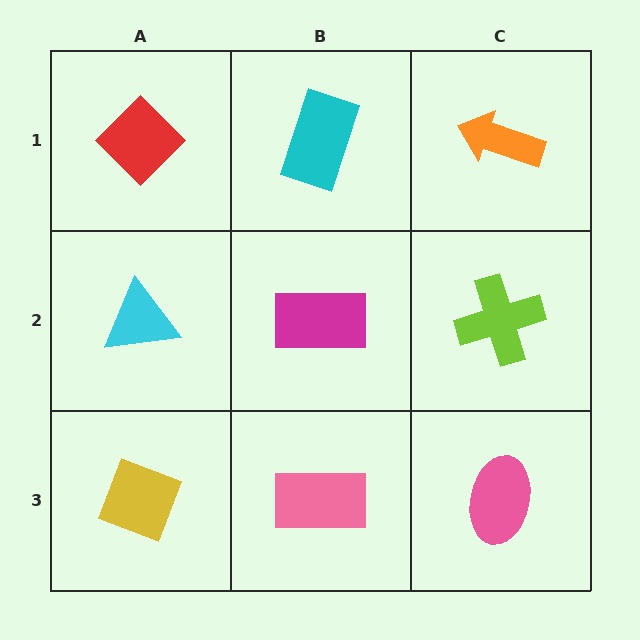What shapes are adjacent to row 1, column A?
A cyan triangle (row 2, column A), a cyan rectangle (row 1, column B).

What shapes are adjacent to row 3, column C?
A lime cross (row 2, column C), a pink rectangle (row 3, column B).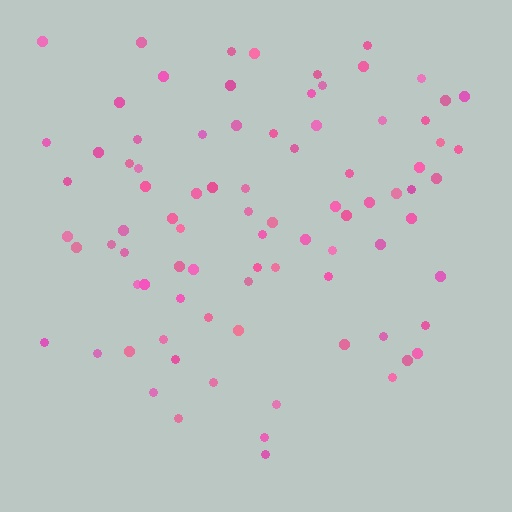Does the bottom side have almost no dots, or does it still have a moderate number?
Still a moderate number, just noticeably fewer than the top.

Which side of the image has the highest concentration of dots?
The top.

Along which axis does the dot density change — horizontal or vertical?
Vertical.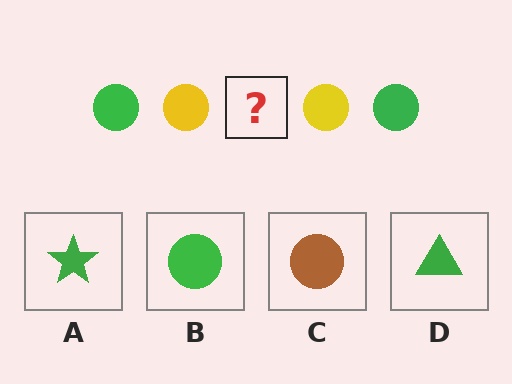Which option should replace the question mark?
Option B.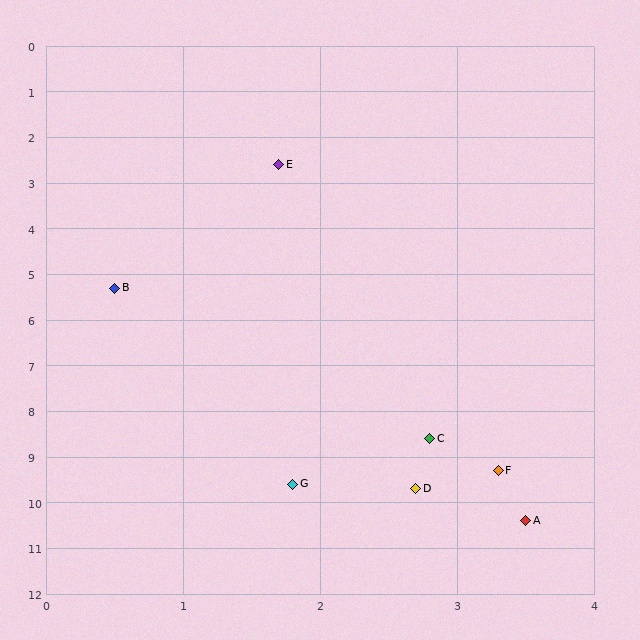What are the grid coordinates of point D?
Point D is at approximately (2.7, 9.7).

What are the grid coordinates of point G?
Point G is at approximately (1.8, 9.6).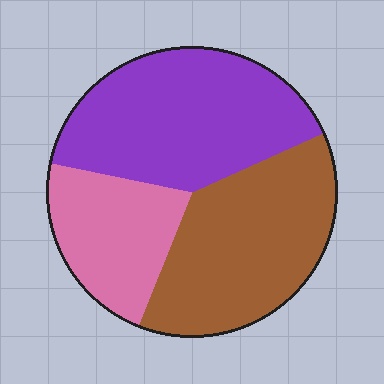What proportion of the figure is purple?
Purple takes up about two fifths (2/5) of the figure.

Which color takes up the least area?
Pink, at roughly 20%.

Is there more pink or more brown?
Brown.